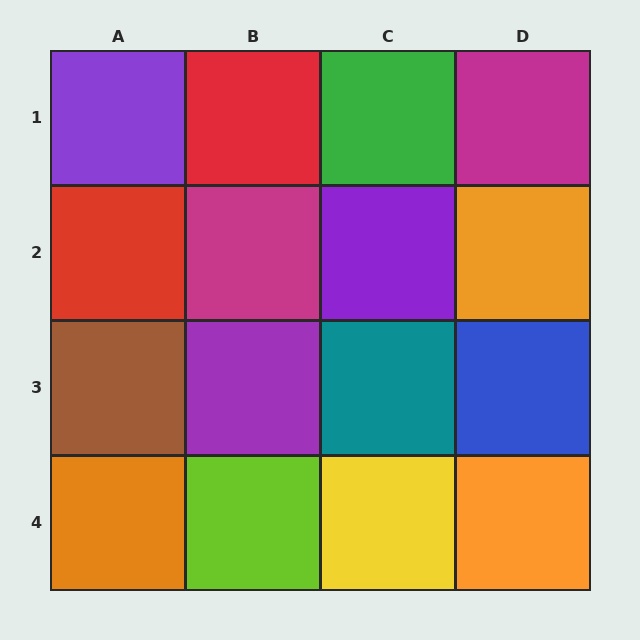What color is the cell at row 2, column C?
Purple.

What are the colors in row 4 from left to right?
Orange, lime, yellow, orange.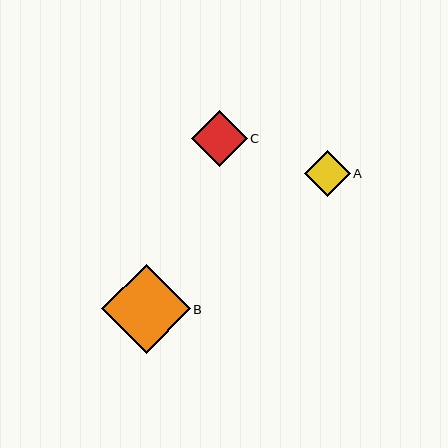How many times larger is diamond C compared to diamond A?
Diamond C is approximately 1.2 times the size of diamond A.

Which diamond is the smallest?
Diamond A is the smallest with a size of approximately 46 pixels.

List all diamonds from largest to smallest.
From largest to smallest: B, C, A.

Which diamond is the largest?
Diamond B is the largest with a size of approximately 89 pixels.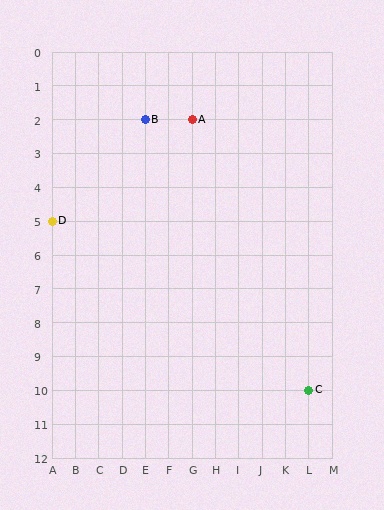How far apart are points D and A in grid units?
Points D and A are 6 columns and 3 rows apart (about 6.7 grid units diagonally).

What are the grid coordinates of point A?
Point A is at grid coordinates (G, 2).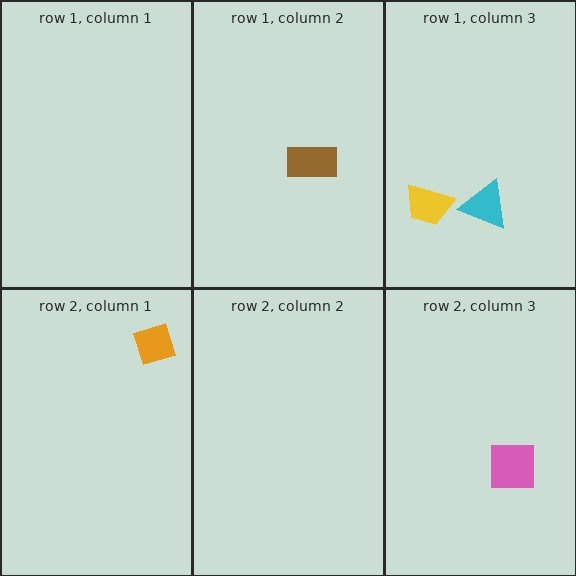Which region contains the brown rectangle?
The row 1, column 2 region.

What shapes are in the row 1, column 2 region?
The brown rectangle.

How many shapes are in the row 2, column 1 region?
1.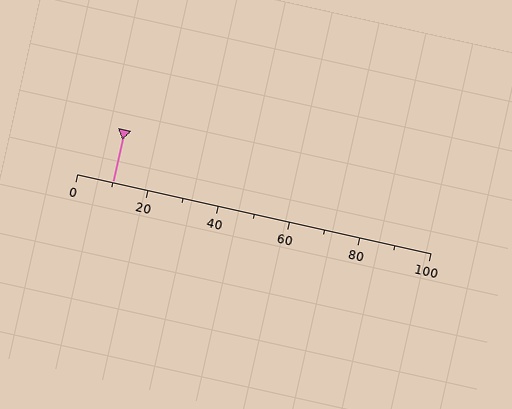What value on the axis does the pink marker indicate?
The marker indicates approximately 10.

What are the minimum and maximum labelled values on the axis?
The axis runs from 0 to 100.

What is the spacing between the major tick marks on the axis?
The major ticks are spaced 20 apart.